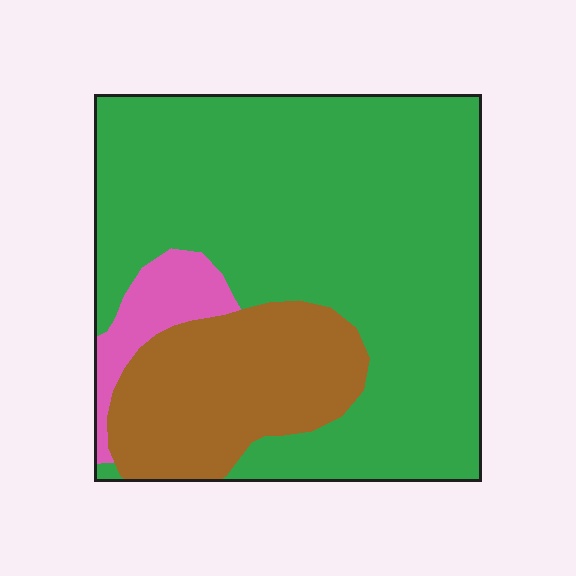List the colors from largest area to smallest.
From largest to smallest: green, brown, pink.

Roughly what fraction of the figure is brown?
Brown covers 22% of the figure.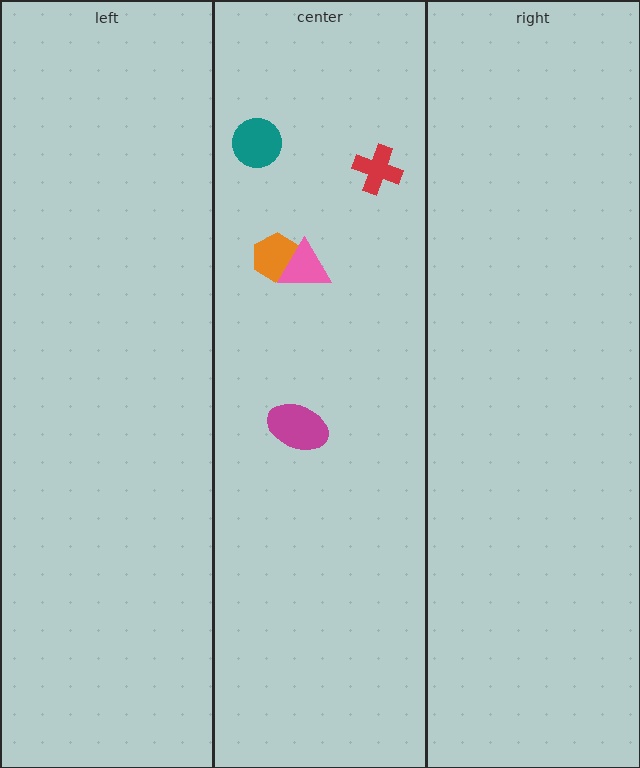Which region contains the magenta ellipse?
The center region.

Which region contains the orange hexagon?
The center region.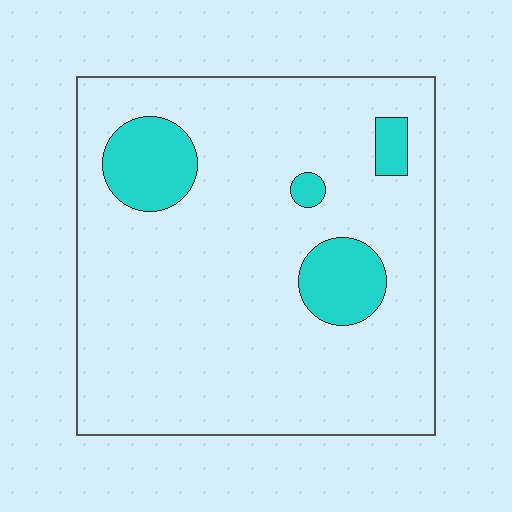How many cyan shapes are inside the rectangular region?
4.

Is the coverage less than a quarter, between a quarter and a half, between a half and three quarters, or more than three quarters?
Less than a quarter.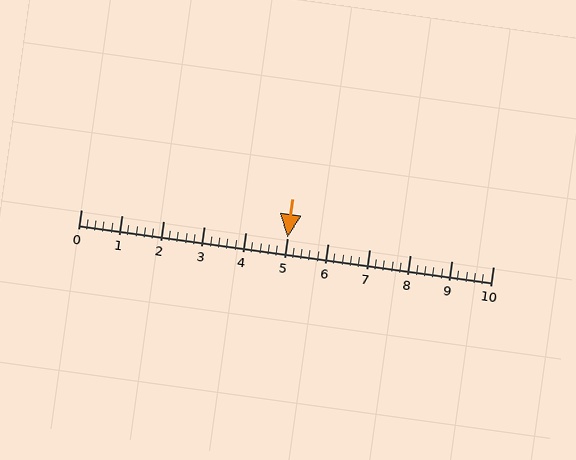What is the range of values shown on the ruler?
The ruler shows values from 0 to 10.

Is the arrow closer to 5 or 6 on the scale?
The arrow is closer to 5.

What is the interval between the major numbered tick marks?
The major tick marks are spaced 1 units apart.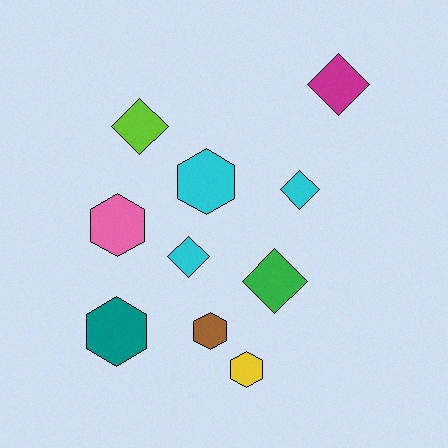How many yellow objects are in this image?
There is 1 yellow object.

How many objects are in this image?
There are 10 objects.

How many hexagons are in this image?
There are 5 hexagons.